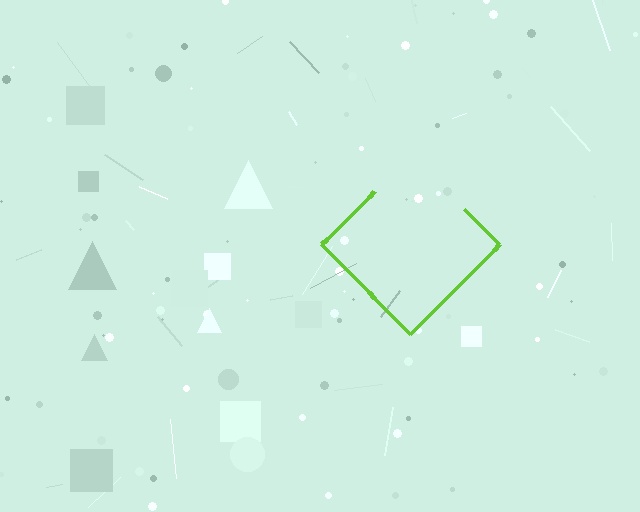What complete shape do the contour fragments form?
The contour fragments form a diamond.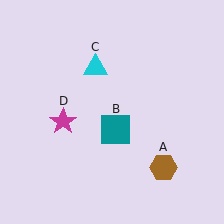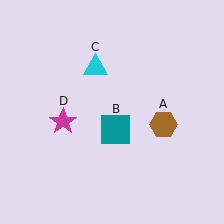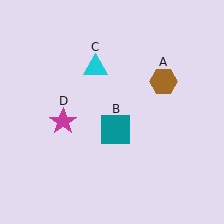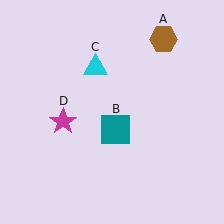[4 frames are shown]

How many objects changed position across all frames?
1 object changed position: brown hexagon (object A).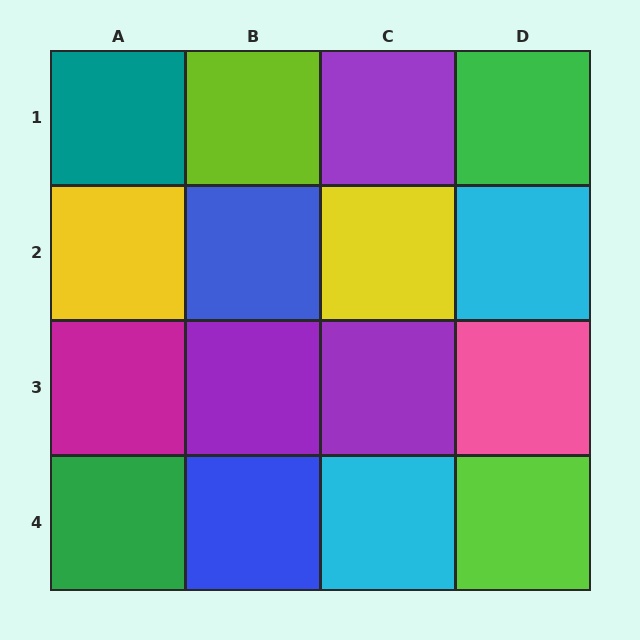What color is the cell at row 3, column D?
Pink.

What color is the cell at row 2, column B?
Blue.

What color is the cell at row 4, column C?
Cyan.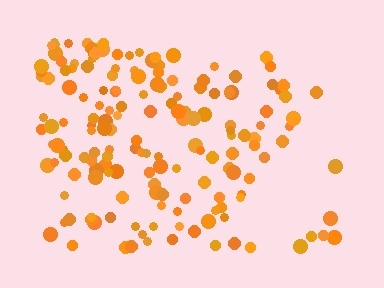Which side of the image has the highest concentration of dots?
The left.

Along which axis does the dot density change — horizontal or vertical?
Horizontal.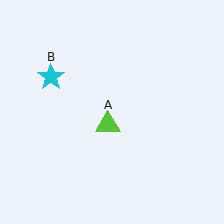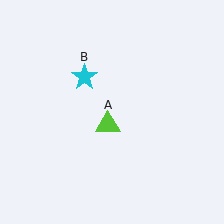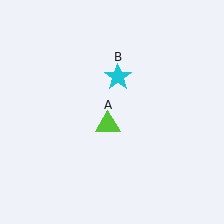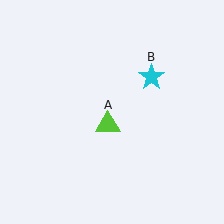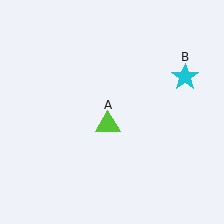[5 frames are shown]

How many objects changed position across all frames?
1 object changed position: cyan star (object B).